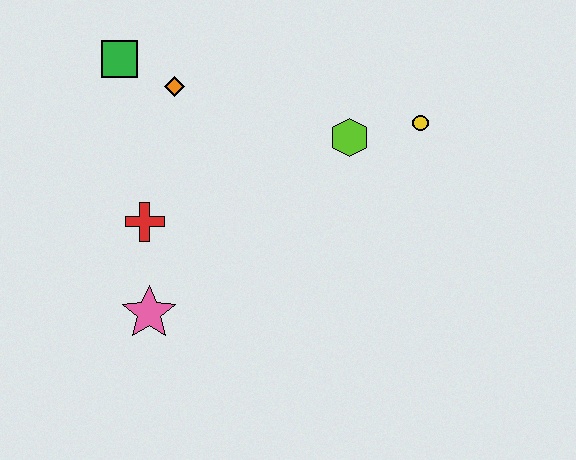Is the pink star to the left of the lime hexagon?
Yes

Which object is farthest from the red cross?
The yellow circle is farthest from the red cross.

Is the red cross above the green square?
No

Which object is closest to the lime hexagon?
The yellow circle is closest to the lime hexagon.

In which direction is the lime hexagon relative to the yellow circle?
The lime hexagon is to the left of the yellow circle.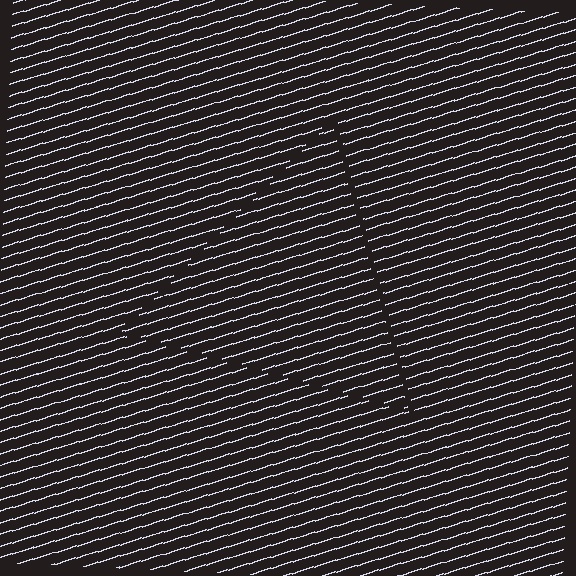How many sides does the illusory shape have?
3 sides — the line-ends trace a triangle.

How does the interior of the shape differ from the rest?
The interior of the shape contains the same grating, shifted by half a period — the contour is defined by the phase discontinuity where line-ends from the inner and outer gratings abut.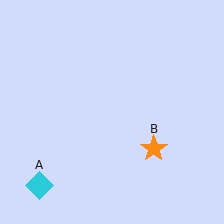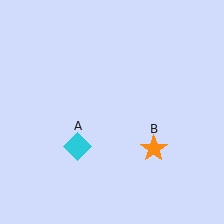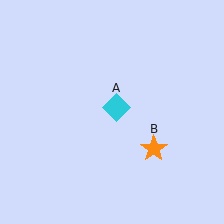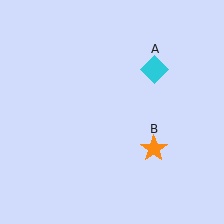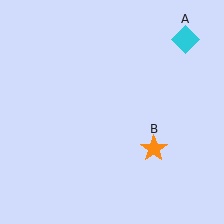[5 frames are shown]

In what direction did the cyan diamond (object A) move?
The cyan diamond (object A) moved up and to the right.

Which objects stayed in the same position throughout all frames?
Orange star (object B) remained stationary.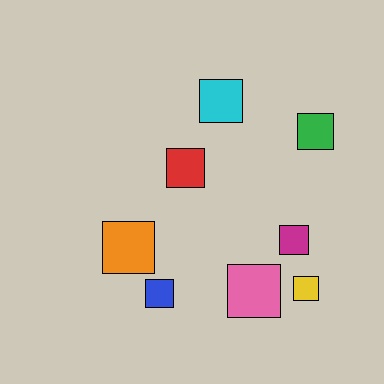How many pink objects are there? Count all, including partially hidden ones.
There is 1 pink object.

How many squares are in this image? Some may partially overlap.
There are 8 squares.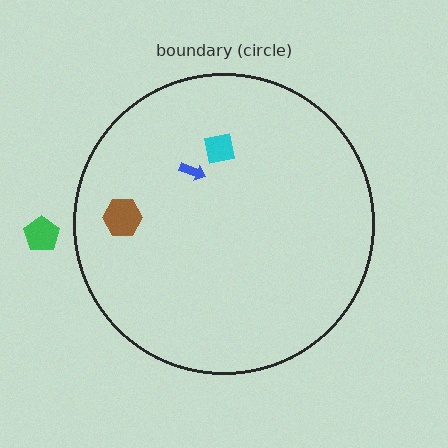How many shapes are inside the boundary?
3 inside, 1 outside.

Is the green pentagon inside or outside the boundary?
Outside.